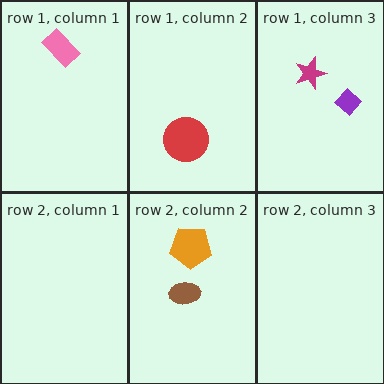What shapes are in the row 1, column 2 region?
The red circle.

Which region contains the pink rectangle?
The row 1, column 1 region.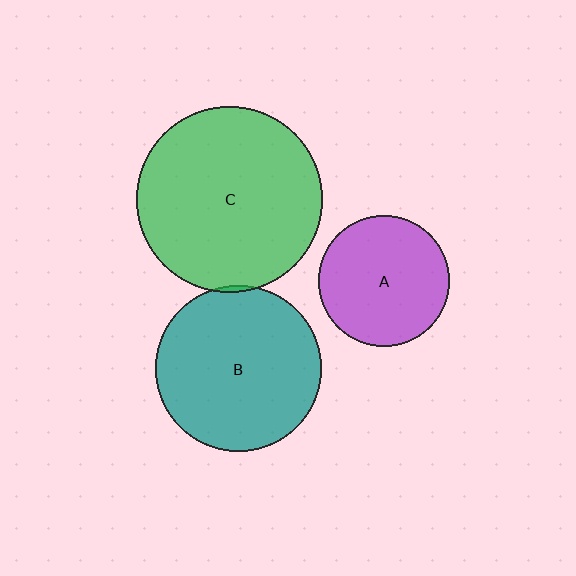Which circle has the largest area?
Circle C (green).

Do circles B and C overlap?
Yes.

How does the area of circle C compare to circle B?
Approximately 1.2 times.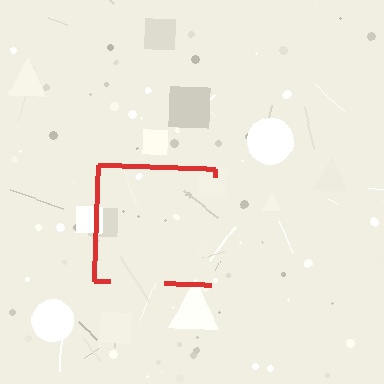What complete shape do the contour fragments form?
The contour fragments form a square.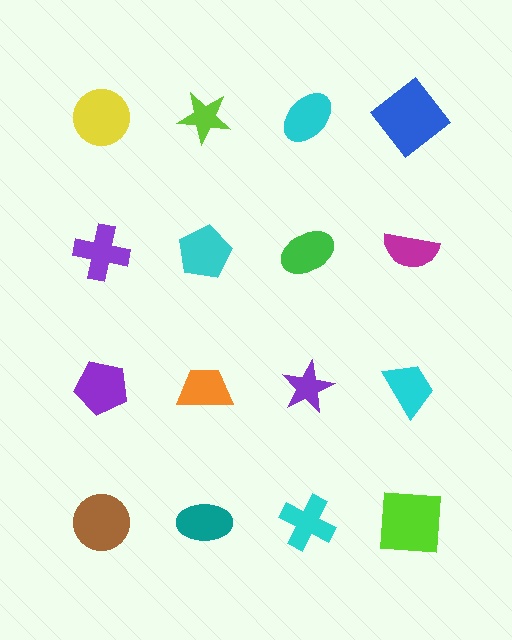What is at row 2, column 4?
A magenta semicircle.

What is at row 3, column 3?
A purple star.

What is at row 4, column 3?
A cyan cross.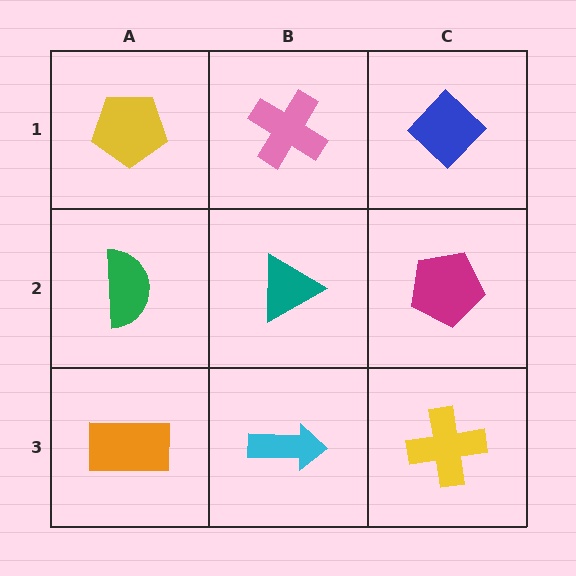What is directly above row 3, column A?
A green semicircle.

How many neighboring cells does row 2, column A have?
3.